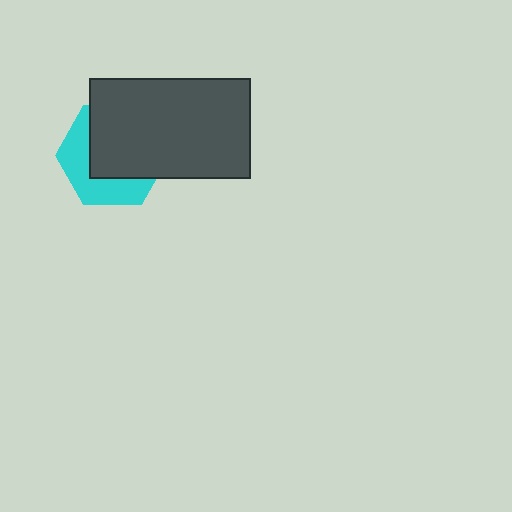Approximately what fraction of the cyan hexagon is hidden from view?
Roughly 59% of the cyan hexagon is hidden behind the dark gray rectangle.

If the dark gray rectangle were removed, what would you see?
You would see the complete cyan hexagon.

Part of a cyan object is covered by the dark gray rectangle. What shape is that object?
It is a hexagon.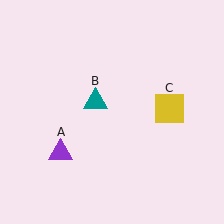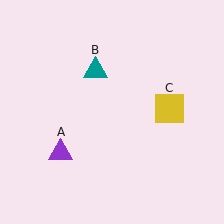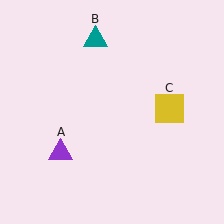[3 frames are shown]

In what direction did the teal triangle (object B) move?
The teal triangle (object B) moved up.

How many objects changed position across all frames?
1 object changed position: teal triangle (object B).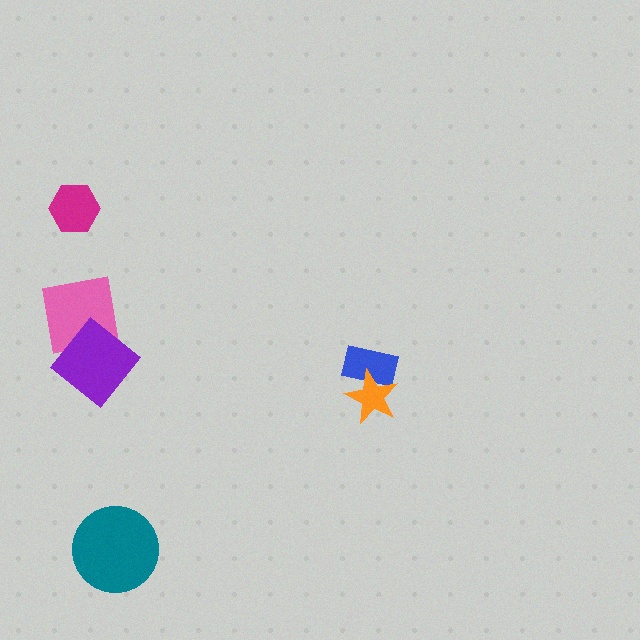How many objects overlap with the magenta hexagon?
0 objects overlap with the magenta hexagon.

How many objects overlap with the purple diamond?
1 object overlaps with the purple diamond.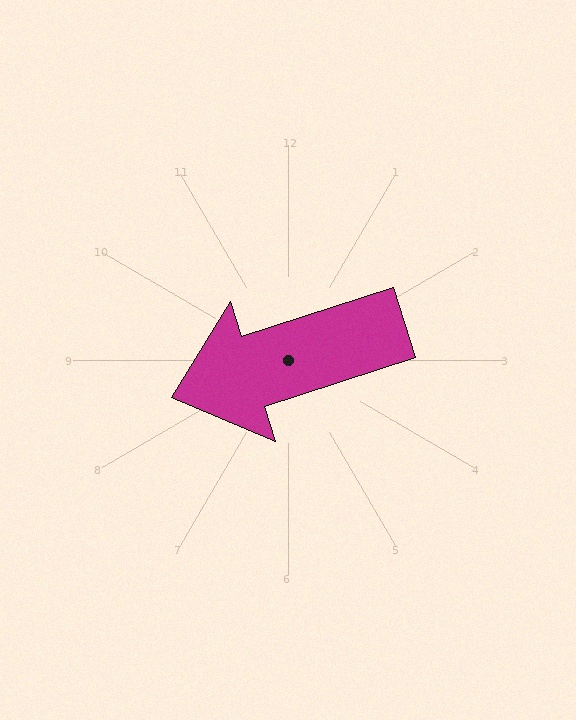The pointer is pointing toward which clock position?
Roughly 8 o'clock.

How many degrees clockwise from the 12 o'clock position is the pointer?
Approximately 252 degrees.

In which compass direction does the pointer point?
West.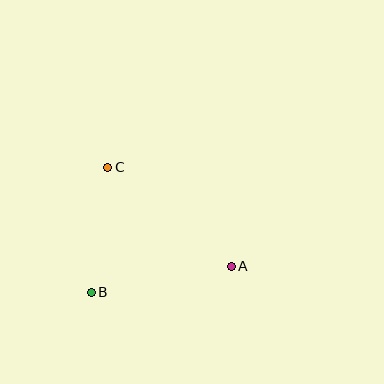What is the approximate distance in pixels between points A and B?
The distance between A and B is approximately 143 pixels.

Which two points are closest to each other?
Points B and C are closest to each other.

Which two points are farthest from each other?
Points A and C are farthest from each other.